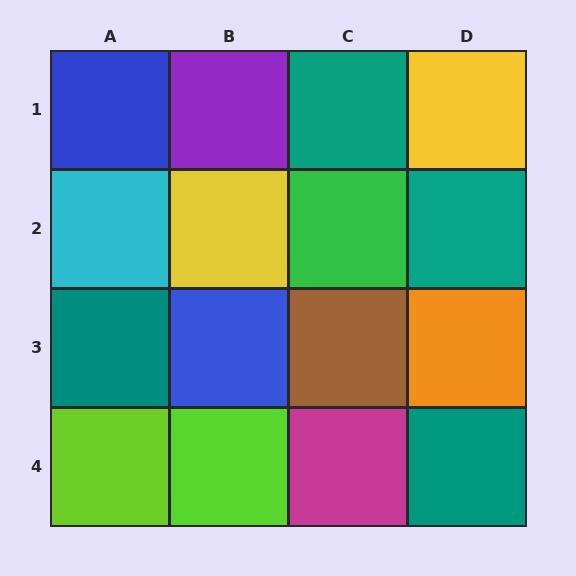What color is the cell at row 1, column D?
Yellow.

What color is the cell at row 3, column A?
Teal.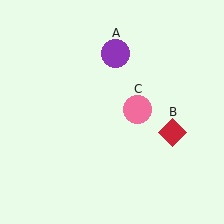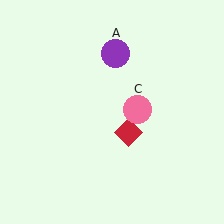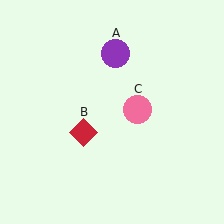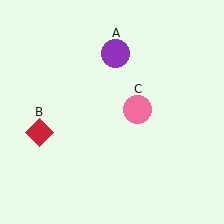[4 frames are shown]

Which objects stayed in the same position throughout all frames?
Purple circle (object A) and pink circle (object C) remained stationary.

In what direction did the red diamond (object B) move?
The red diamond (object B) moved left.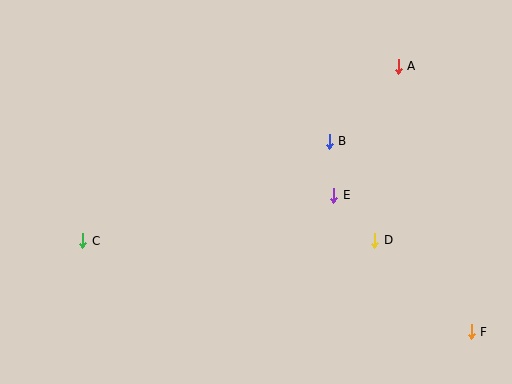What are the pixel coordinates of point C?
Point C is at (83, 241).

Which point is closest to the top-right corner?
Point A is closest to the top-right corner.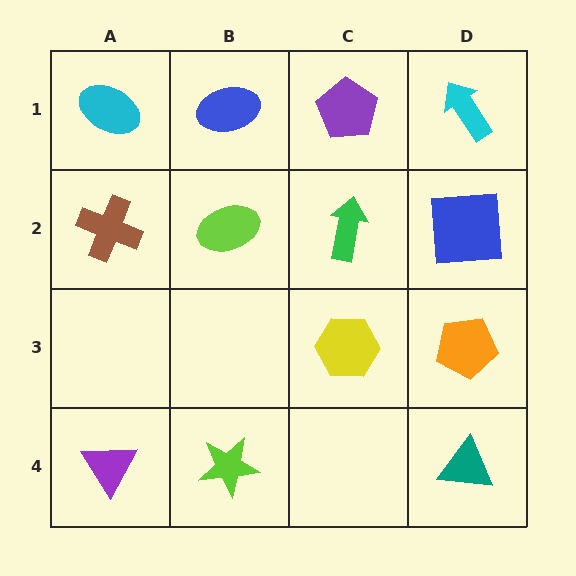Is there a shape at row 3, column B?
No, that cell is empty.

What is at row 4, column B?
A lime star.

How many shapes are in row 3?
2 shapes.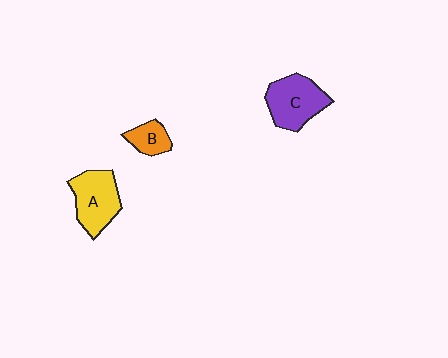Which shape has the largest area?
Shape C (purple).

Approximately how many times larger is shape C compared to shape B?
Approximately 2.1 times.